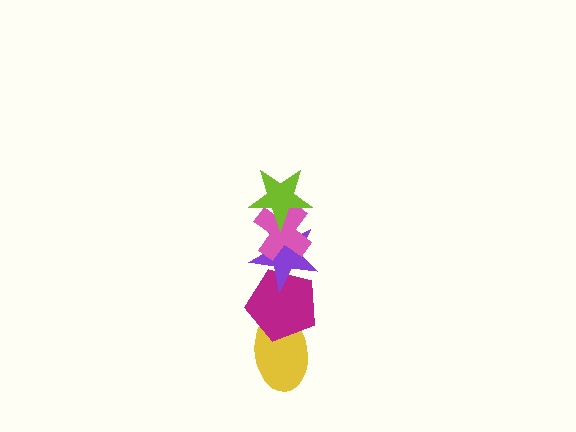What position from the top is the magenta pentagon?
The magenta pentagon is 4th from the top.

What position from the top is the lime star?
The lime star is 1st from the top.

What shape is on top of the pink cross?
The lime star is on top of the pink cross.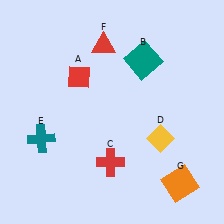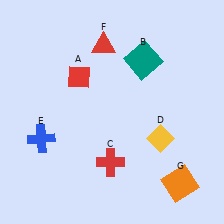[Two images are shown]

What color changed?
The cross (E) changed from teal in Image 1 to blue in Image 2.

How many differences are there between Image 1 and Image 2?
There is 1 difference between the two images.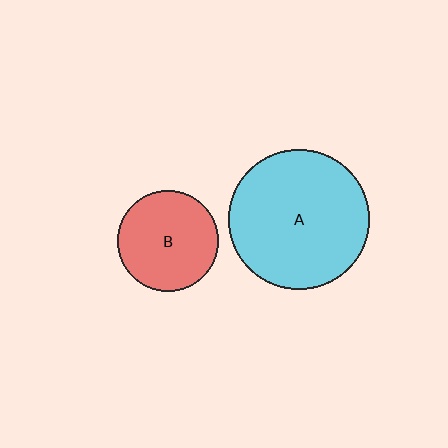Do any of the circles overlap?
No, none of the circles overlap.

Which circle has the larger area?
Circle A (cyan).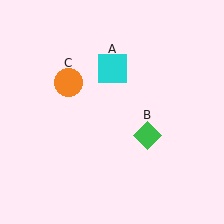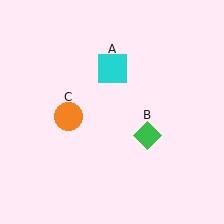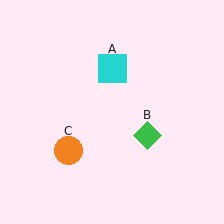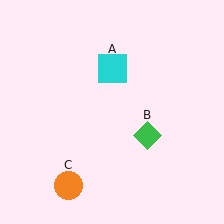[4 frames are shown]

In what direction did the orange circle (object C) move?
The orange circle (object C) moved down.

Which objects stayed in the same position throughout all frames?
Cyan square (object A) and green diamond (object B) remained stationary.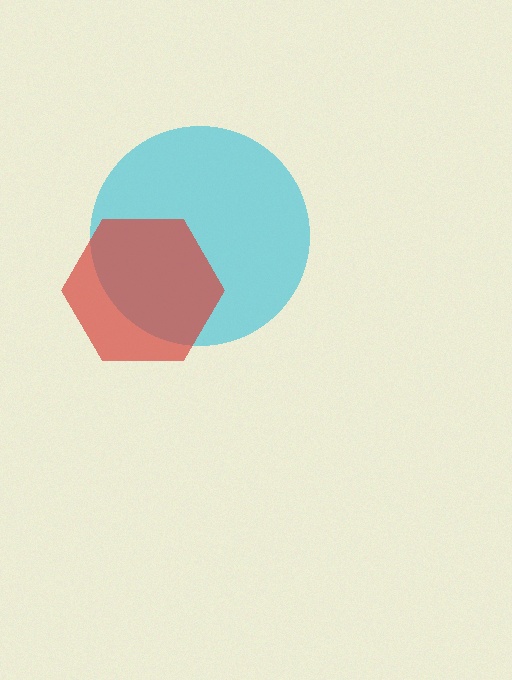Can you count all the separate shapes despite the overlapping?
Yes, there are 2 separate shapes.